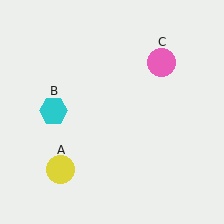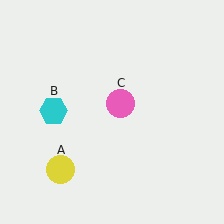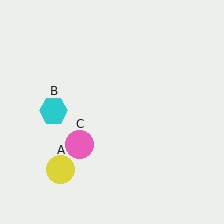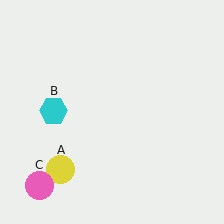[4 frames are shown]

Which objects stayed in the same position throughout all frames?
Yellow circle (object A) and cyan hexagon (object B) remained stationary.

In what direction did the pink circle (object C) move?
The pink circle (object C) moved down and to the left.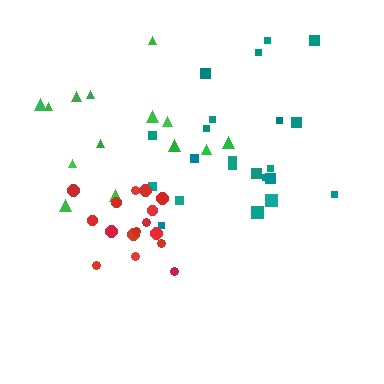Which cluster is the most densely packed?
Red.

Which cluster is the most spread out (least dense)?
Green.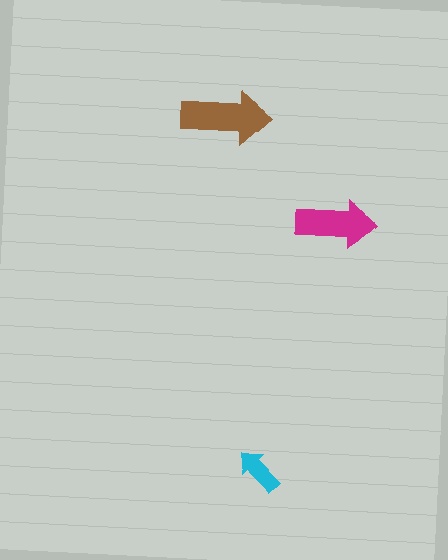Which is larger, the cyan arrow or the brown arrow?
The brown one.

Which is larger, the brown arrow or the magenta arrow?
The brown one.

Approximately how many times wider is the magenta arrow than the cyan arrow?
About 1.5 times wider.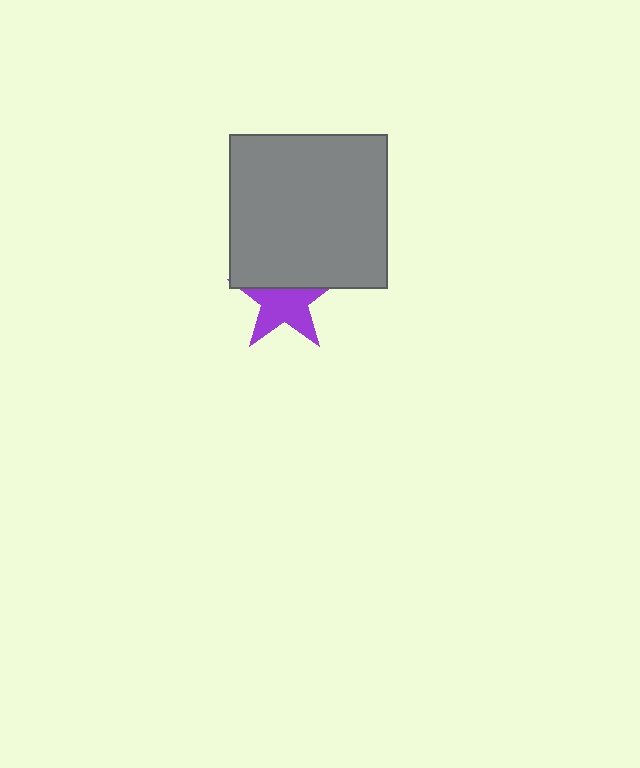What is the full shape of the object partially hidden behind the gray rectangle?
The partially hidden object is a purple star.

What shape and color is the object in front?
The object in front is a gray rectangle.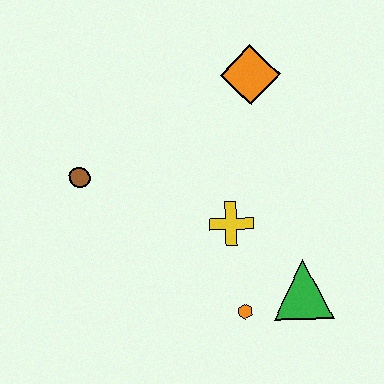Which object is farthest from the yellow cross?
The brown circle is farthest from the yellow cross.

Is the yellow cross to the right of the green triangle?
No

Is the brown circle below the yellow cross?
No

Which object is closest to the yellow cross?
The orange hexagon is closest to the yellow cross.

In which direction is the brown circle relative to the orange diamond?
The brown circle is to the left of the orange diamond.